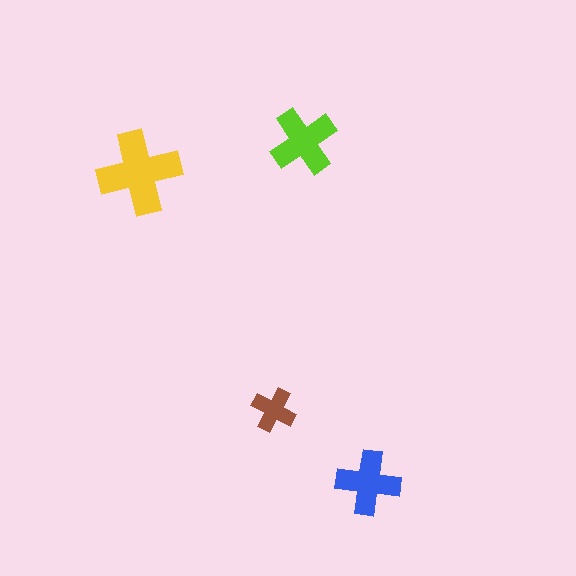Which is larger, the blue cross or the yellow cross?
The yellow one.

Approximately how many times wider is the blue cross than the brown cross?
About 1.5 times wider.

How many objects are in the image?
There are 4 objects in the image.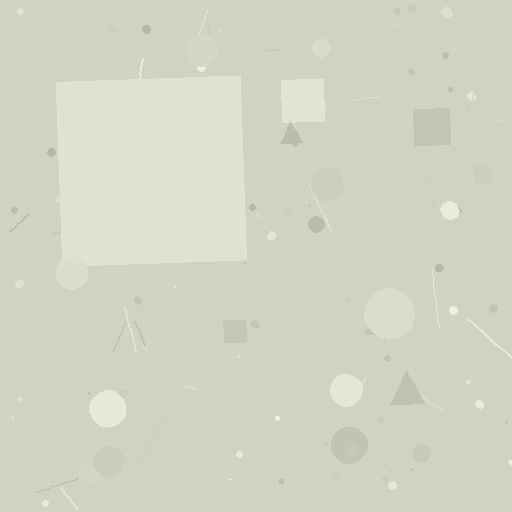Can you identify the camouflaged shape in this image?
The camouflaged shape is a square.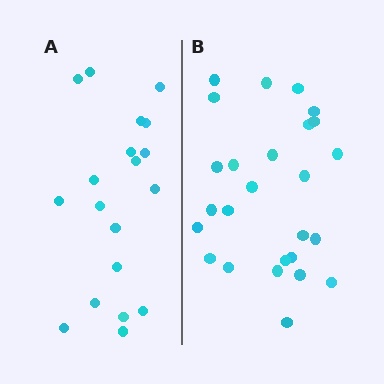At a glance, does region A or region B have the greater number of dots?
Region B (the right region) has more dots.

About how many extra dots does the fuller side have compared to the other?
Region B has roughly 8 or so more dots than region A.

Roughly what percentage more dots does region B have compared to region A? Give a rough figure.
About 35% more.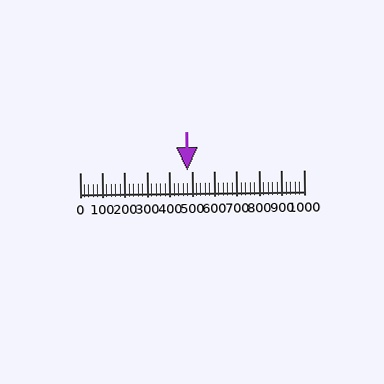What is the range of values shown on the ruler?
The ruler shows values from 0 to 1000.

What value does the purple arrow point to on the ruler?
The purple arrow points to approximately 482.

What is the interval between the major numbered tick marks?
The major tick marks are spaced 100 units apart.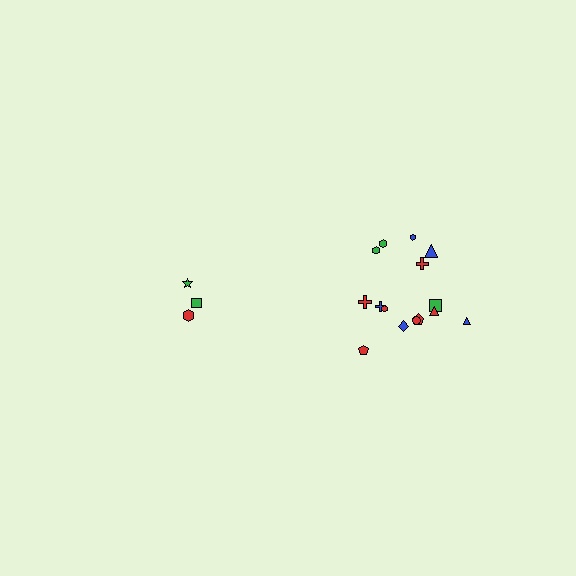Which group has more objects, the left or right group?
The right group.